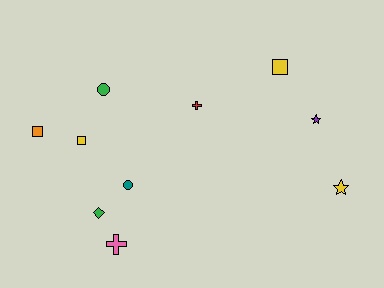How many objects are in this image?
There are 10 objects.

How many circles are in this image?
There are 2 circles.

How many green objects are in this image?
There are 2 green objects.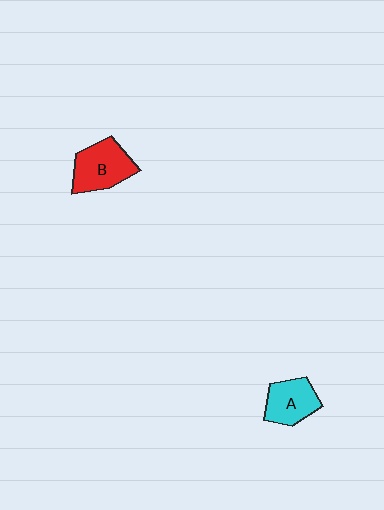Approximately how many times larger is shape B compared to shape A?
Approximately 1.2 times.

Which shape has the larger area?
Shape B (red).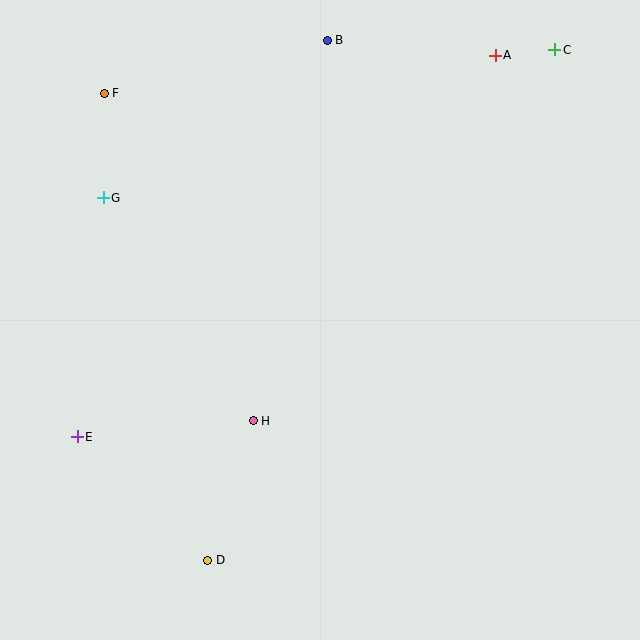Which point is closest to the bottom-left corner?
Point E is closest to the bottom-left corner.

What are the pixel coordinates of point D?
Point D is at (208, 560).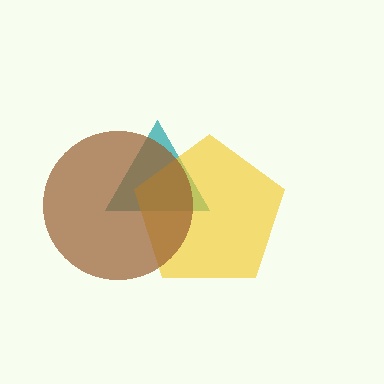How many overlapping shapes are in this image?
There are 3 overlapping shapes in the image.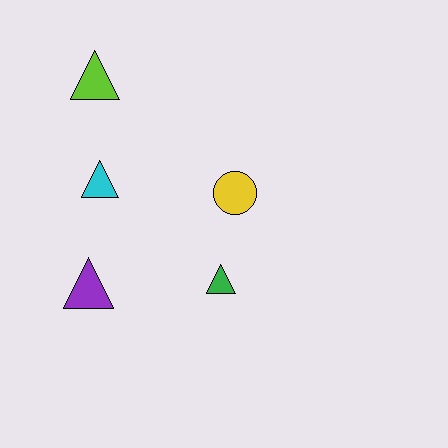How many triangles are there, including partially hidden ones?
There are 4 triangles.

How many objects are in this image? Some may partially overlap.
There are 5 objects.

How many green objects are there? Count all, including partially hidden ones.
There is 1 green object.